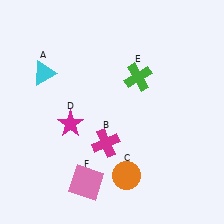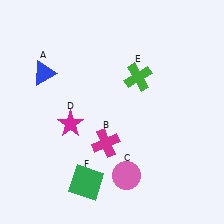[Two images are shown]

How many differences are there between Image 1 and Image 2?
There are 3 differences between the two images.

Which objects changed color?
A changed from cyan to blue. C changed from orange to pink. F changed from pink to green.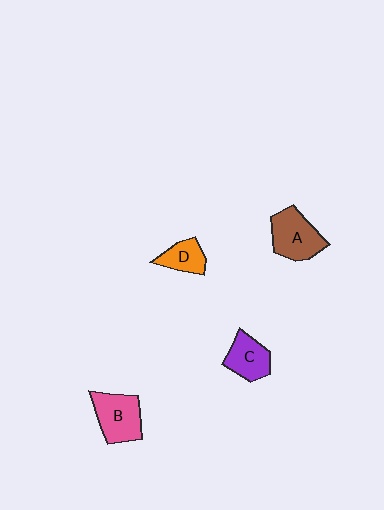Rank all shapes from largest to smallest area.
From largest to smallest: A (brown), B (pink), C (purple), D (orange).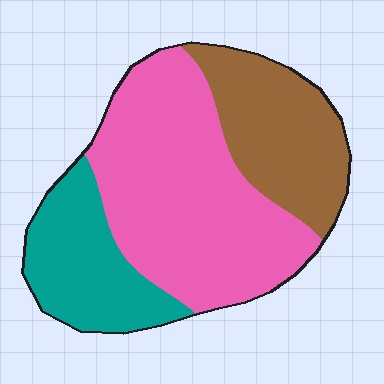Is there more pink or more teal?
Pink.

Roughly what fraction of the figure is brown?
Brown covers 26% of the figure.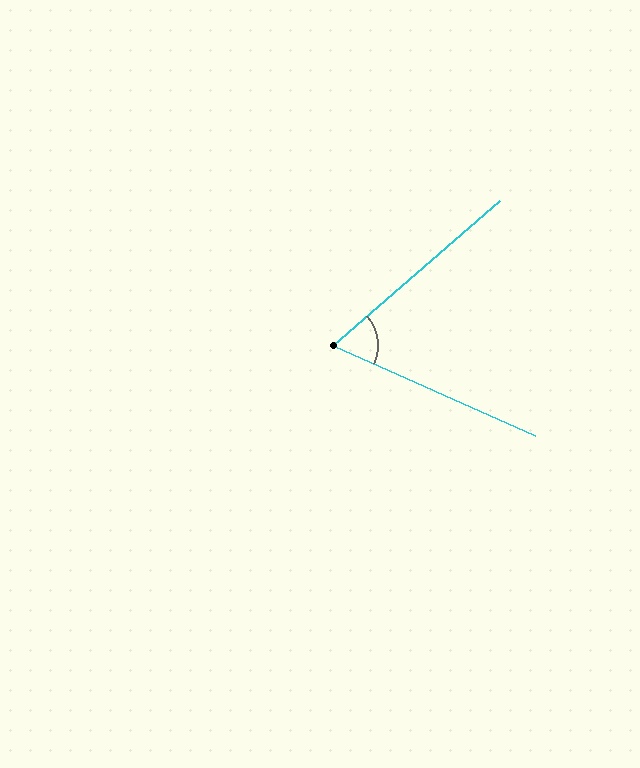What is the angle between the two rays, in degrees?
Approximately 65 degrees.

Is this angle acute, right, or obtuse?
It is acute.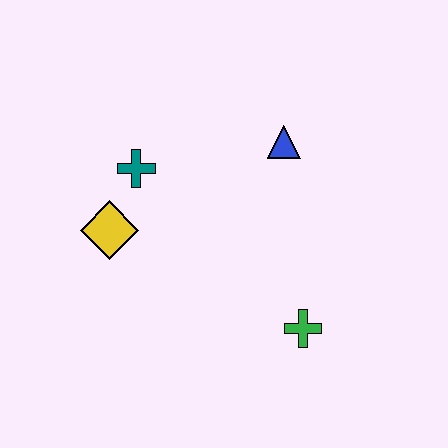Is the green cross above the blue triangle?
No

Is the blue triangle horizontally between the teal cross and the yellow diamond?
No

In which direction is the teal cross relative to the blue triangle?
The teal cross is to the left of the blue triangle.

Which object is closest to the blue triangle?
The teal cross is closest to the blue triangle.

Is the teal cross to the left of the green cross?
Yes